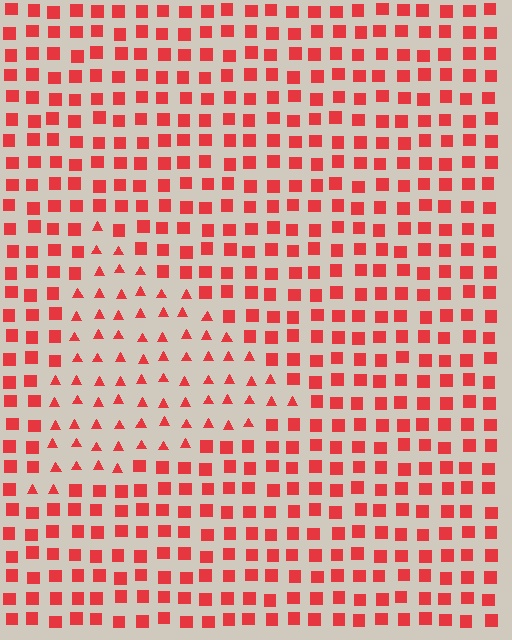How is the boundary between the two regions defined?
The boundary is defined by a change in element shape: triangles inside vs. squares outside. All elements share the same color and spacing.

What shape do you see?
I see a triangle.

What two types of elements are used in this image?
The image uses triangles inside the triangle region and squares outside it.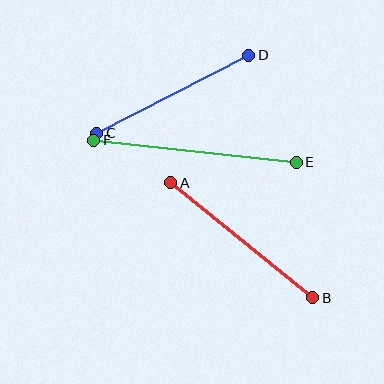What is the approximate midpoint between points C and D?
The midpoint is at approximately (173, 94) pixels.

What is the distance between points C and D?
The distance is approximately 171 pixels.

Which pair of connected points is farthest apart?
Points E and F are farthest apart.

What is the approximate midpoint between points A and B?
The midpoint is at approximately (242, 240) pixels.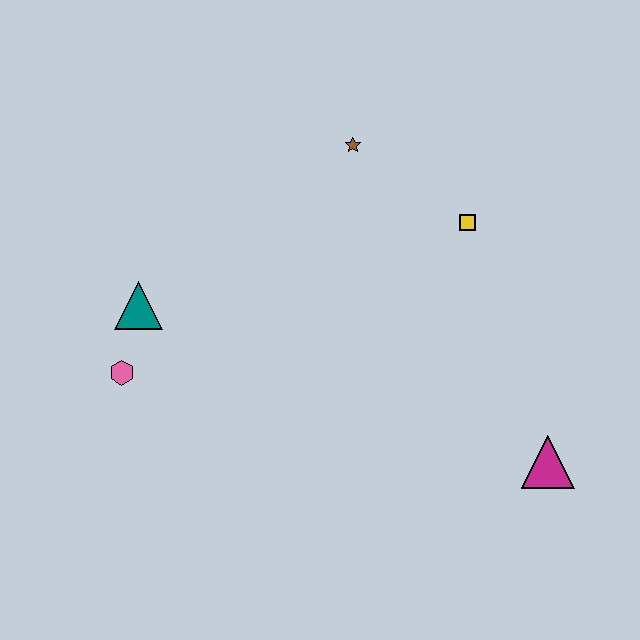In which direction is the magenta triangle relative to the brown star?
The magenta triangle is below the brown star.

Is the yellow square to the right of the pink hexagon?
Yes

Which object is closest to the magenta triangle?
The yellow square is closest to the magenta triangle.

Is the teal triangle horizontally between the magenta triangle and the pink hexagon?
Yes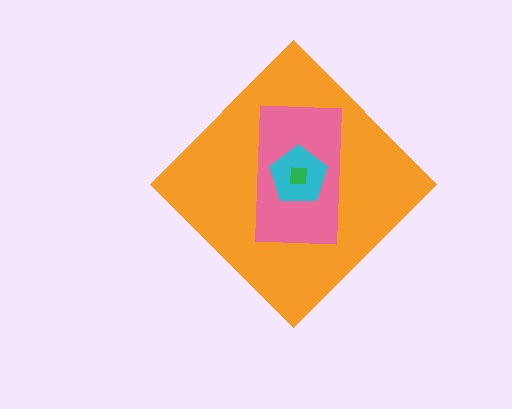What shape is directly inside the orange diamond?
The pink rectangle.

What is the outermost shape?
The orange diamond.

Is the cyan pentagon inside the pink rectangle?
Yes.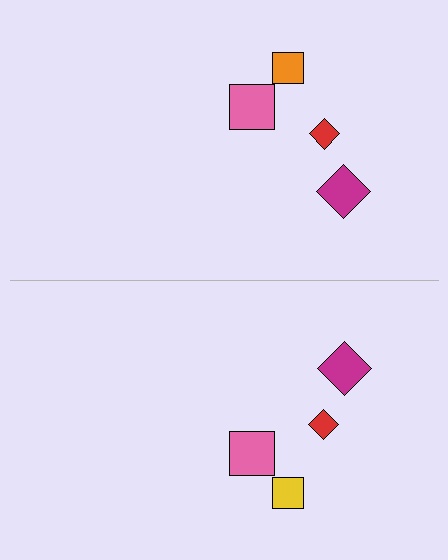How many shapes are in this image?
There are 8 shapes in this image.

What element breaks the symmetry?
The yellow square on the bottom side breaks the symmetry — its mirror counterpart is orange.